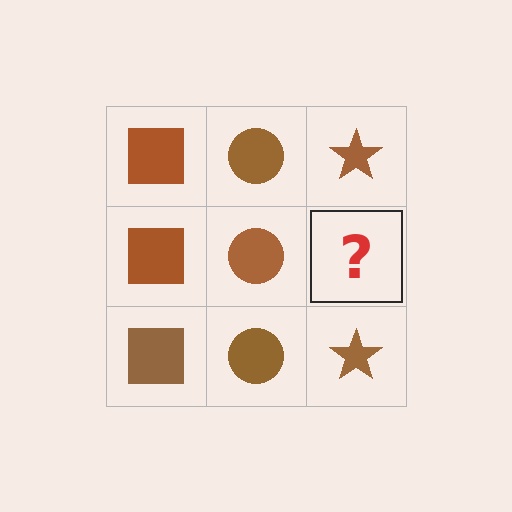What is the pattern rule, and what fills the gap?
The rule is that each column has a consistent shape. The gap should be filled with a brown star.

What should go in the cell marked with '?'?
The missing cell should contain a brown star.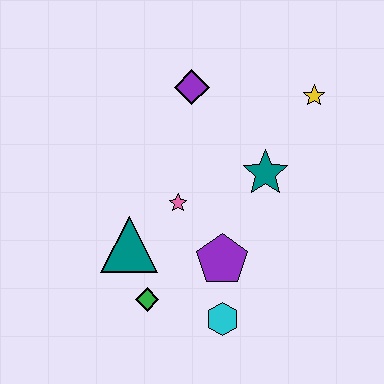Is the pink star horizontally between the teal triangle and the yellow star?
Yes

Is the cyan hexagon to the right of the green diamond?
Yes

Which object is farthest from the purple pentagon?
The yellow star is farthest from the purple pentagon.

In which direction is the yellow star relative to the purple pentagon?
The yellow star is above the purple pentagon.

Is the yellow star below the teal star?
No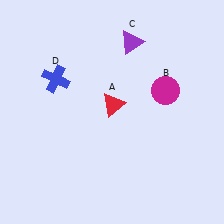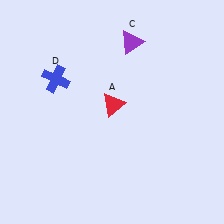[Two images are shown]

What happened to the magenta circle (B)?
The magenta circle (B) was removed in Image 2. It was in the top-right area of Image 1.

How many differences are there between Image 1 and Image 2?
There is 1 difference between the two images.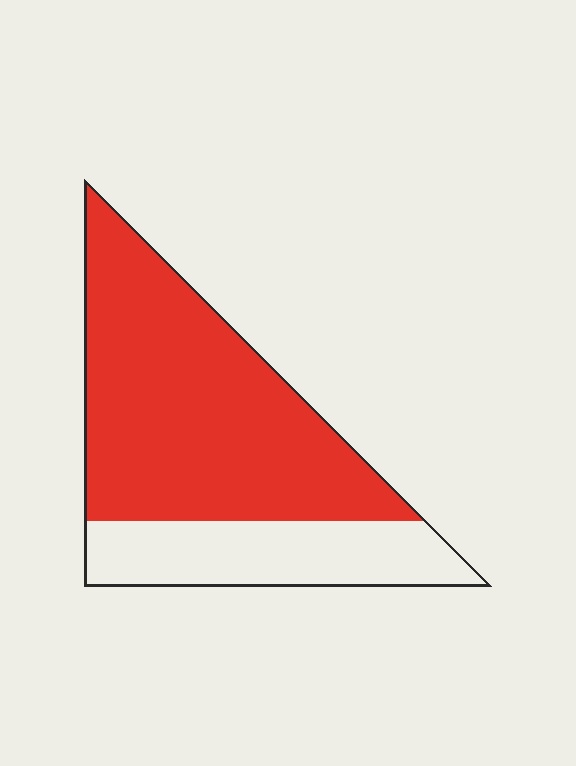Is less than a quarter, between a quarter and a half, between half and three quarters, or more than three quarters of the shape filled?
Between half and three quarters.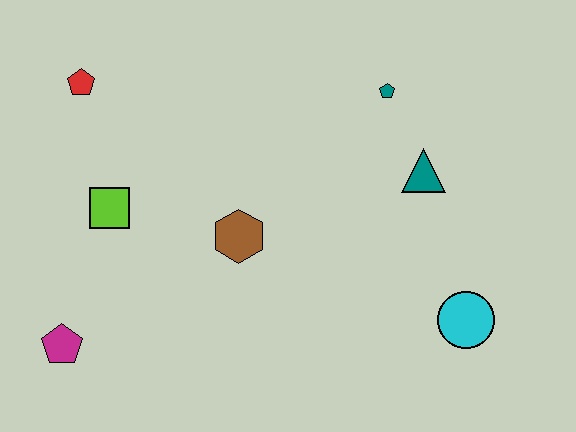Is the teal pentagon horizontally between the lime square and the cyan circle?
Yes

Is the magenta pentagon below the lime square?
Yes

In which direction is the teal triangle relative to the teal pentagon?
The teal triangle is below the teal pentagon.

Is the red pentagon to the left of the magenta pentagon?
No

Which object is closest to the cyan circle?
The teal triangle is closest to the cyan circle.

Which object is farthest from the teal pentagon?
The magenta pentagon is farthest from the teal pentagon.